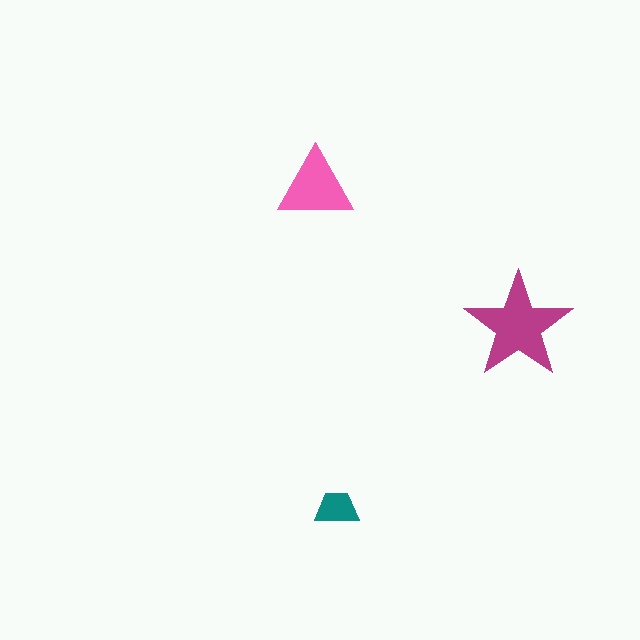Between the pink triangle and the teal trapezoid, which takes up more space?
The pink triangle.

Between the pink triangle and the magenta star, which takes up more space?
The magenta star.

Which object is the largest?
The magenta star.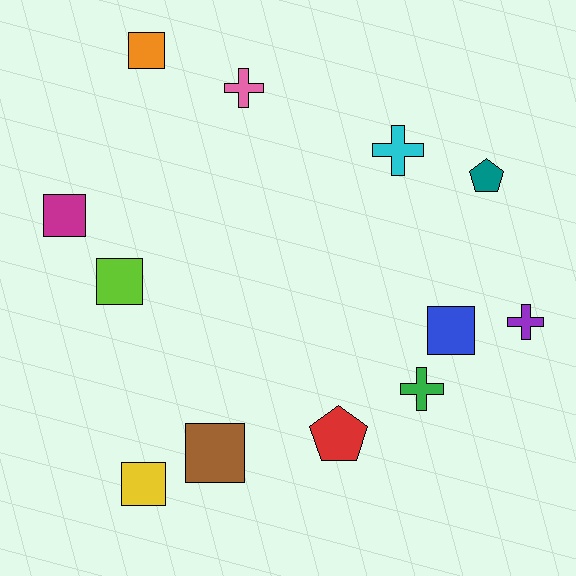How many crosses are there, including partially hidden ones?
There are 4 crosses.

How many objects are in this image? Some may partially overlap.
There are 12 objects.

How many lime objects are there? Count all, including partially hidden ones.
There is 1 lime object.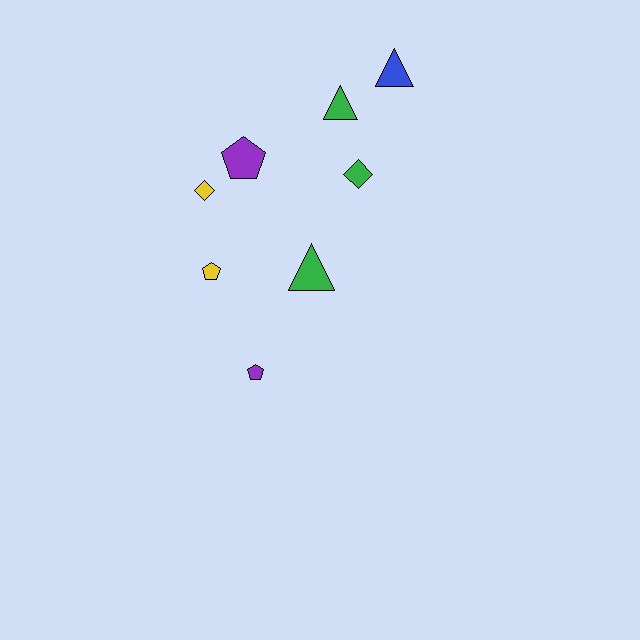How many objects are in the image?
There are 8 objects.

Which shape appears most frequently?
Triangle, with 3 objects.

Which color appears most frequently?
Green, with 3 objects.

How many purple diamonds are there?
There are no purple diamonds.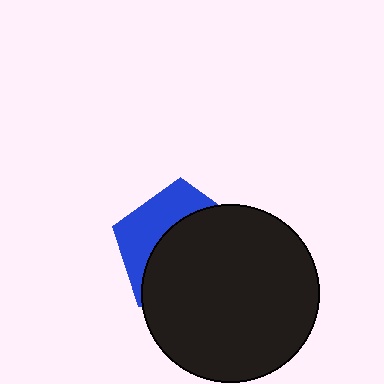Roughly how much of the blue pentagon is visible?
A small part of it is visible (roughly 35%).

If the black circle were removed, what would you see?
You would see the complete blue pentagon.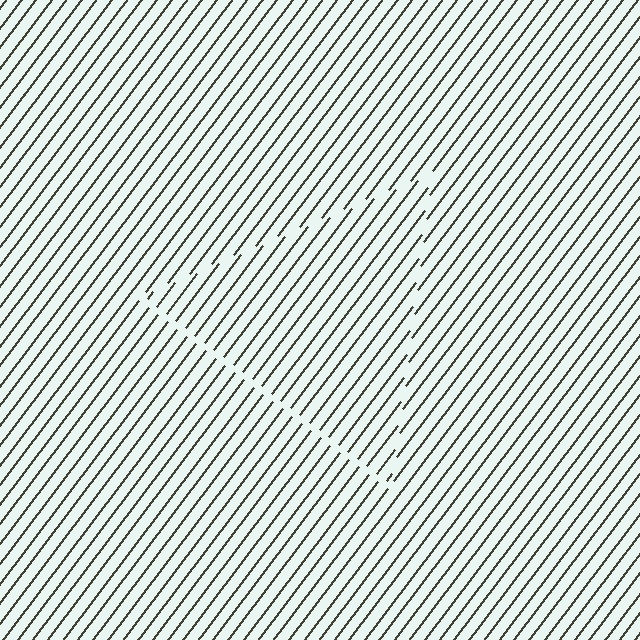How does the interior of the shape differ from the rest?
The interior of the shape contains the same grating, shifted by half a period — the contour is defined by the phase discontinuity where line-ends from the inner and outer gratings abut.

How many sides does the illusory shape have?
3 sides — the line-ends trace a triangle.